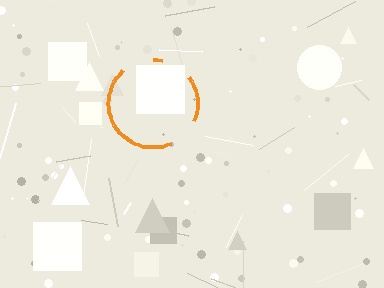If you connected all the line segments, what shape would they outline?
They would outline a circle.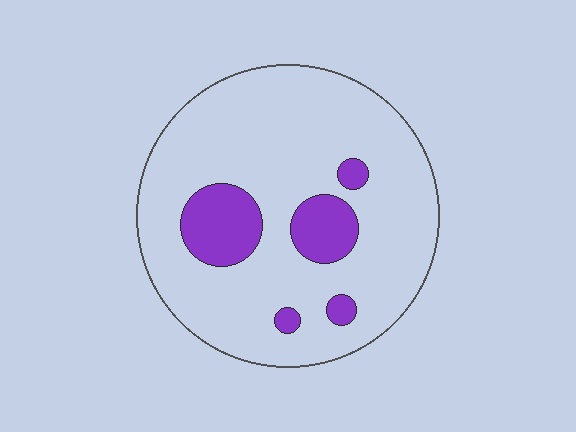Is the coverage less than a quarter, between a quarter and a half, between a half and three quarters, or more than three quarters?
Less than a quarter.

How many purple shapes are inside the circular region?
5.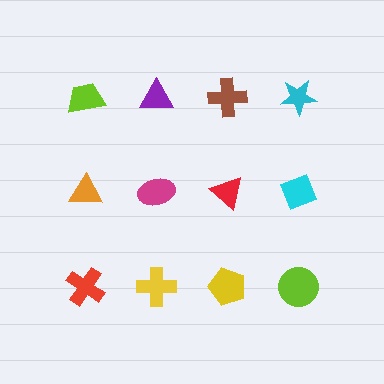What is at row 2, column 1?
An orange triangle.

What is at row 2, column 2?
A magenta ellipse.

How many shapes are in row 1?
4 shapes.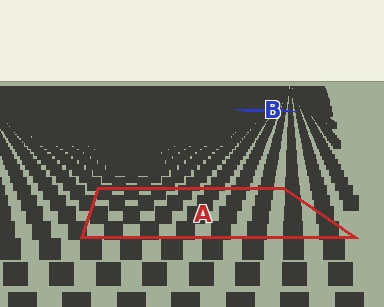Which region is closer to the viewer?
Region A is closer. The texture elements there are larger and more spread out.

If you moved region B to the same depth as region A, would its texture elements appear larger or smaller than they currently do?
They would appear larger. At a closer depth, the same texture elements are projected at a bigger on-screen size.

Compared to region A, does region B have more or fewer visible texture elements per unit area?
Region B has more texture elements per unit area — they are packed more densely because it is farther away.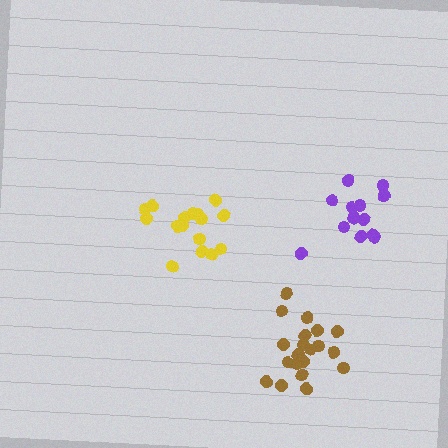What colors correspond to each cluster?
The clusters are colored: yellow, purple, brown.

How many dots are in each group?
Group 1: 16 dots, Group 2: 15 dots, Group 3: 20 dots (51 total).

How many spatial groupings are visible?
There are 3 spatial groupings.